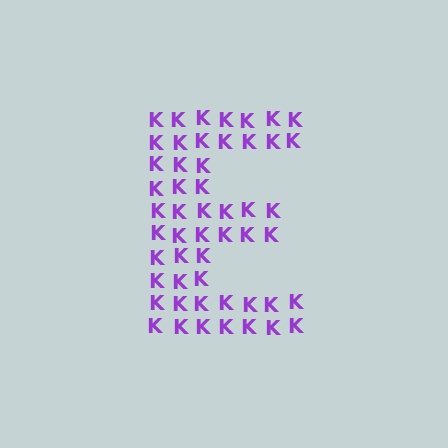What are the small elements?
The small elements are letter K's.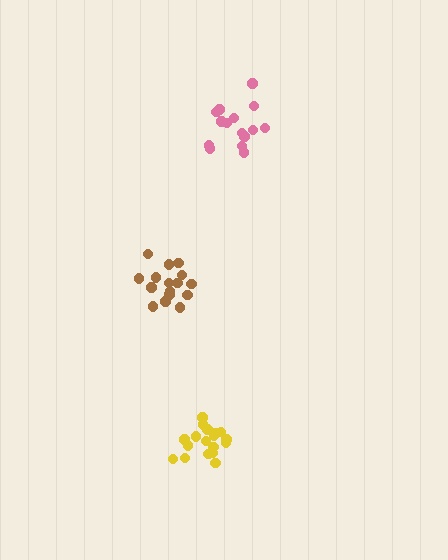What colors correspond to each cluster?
The clusters are colored: brown, pink, yellow.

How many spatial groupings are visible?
There are 3 spatial groupings.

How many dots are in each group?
Group 1: 16 dots, Group 2: 15 dots, Group 3: 19 dots (50 total).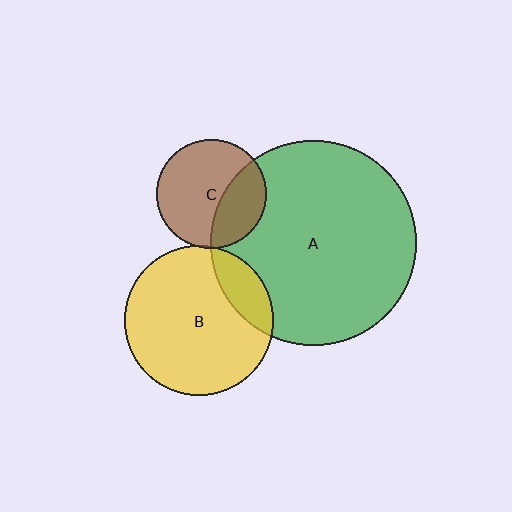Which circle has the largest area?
Circle A (green).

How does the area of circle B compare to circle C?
Approximately 1.9 times.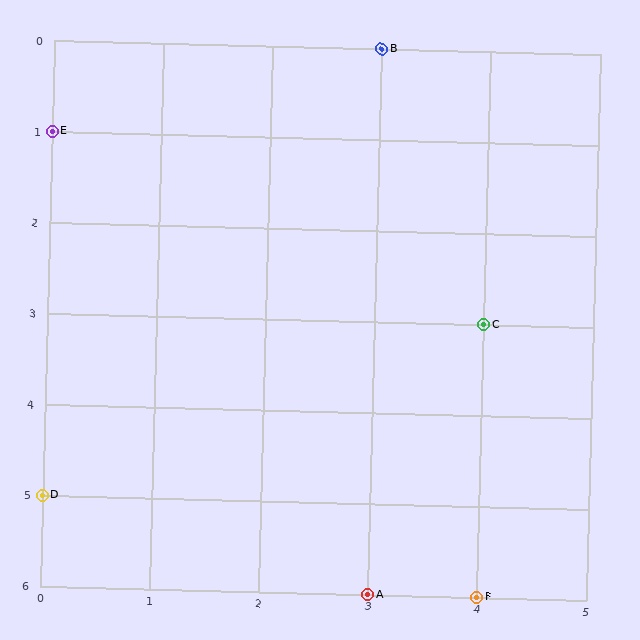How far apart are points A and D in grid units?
Points A and D are 3 columns and 1 row apart (about 3.2 grid units diagonally).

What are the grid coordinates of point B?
Point B is at grid coordinates (3, 0).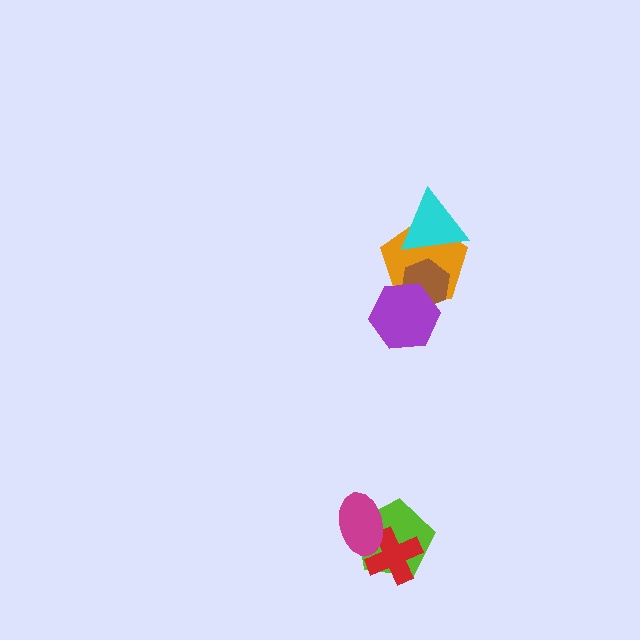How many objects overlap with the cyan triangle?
1 object overlaps with the cyan triangle.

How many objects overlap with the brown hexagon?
2 objects overlap with the brown hexagon.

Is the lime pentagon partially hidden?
Yes, it is partially covered by another shape.